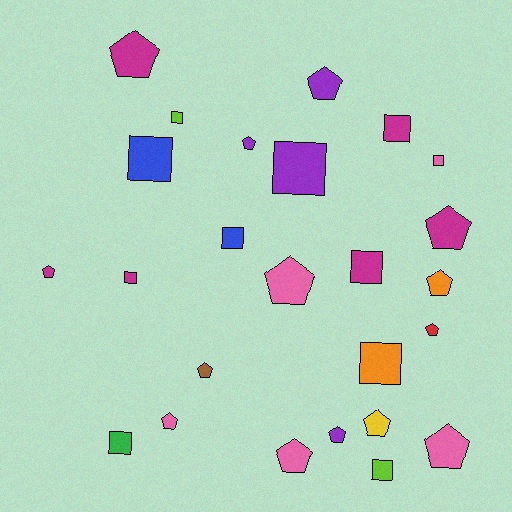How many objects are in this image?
There are 25 objects.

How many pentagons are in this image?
There are 14 pentagons.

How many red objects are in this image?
There is 1 red object.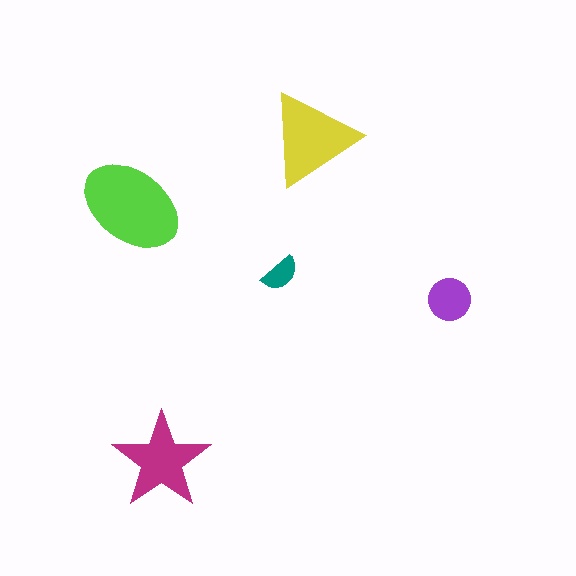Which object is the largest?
The lime ellipse.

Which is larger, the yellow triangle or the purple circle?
The yellow triangle.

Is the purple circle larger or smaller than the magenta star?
Smaller.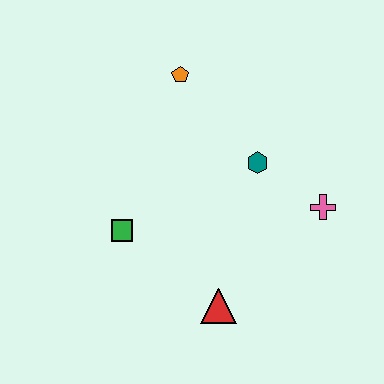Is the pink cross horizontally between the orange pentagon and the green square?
No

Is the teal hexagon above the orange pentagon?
No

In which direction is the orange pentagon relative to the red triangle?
The orange pentagon is above the red triangle.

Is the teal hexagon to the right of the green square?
Yes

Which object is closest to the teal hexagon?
The pink cross is closest to the teal hexagon.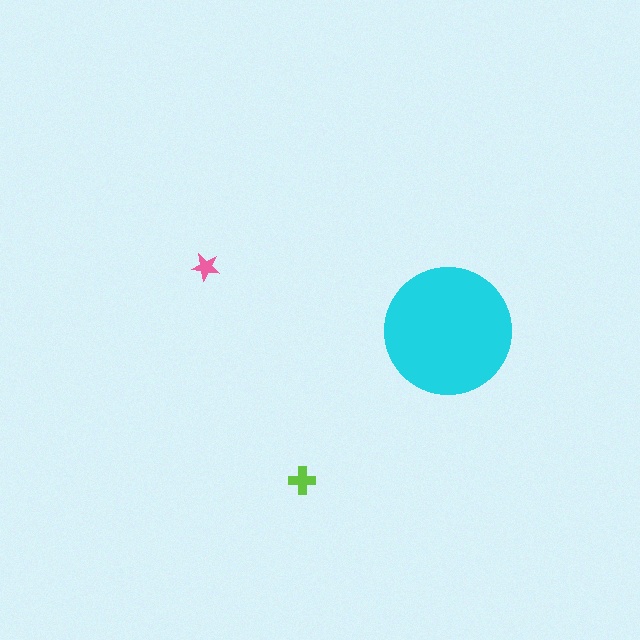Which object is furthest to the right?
The cyan circle is rightmost.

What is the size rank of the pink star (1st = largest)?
3rd.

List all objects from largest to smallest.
The cyan circle, the lime cross, the pink star.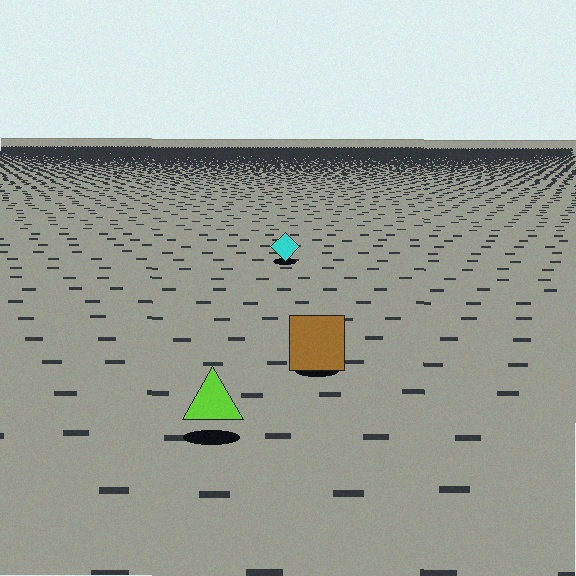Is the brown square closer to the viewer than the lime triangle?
No. The lime triangle is closer — you can tell from the texture gradient: the ground texture is coarser near it.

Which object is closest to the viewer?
The lime triangle is closest. The texture marks near it are larger and more spread out.